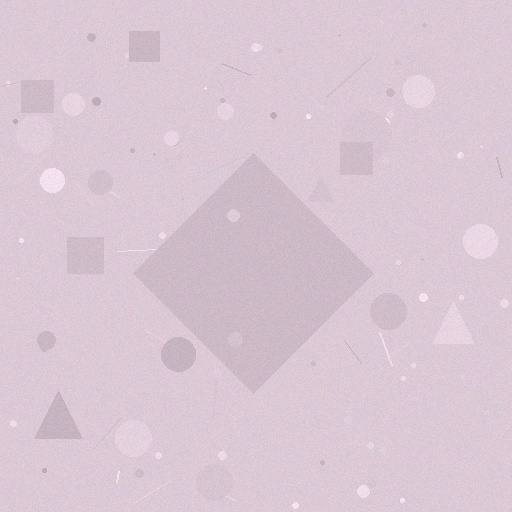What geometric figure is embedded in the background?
A diamond is embedded in the background.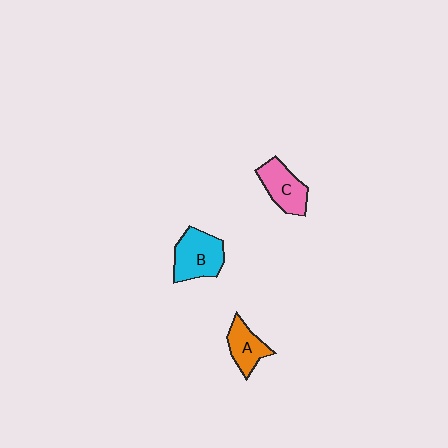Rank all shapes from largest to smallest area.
From largest to smallest: B (cyan), C (pink), A (orange).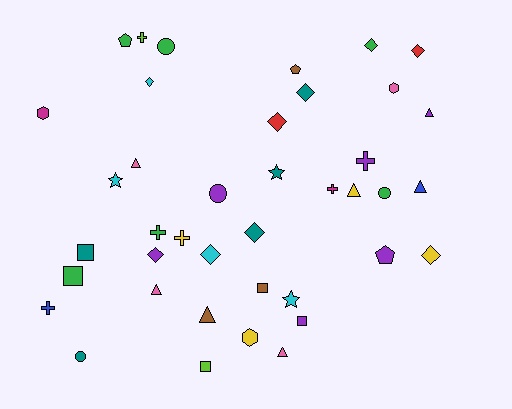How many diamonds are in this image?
There are 9 diamonds.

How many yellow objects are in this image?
There are 4 yellow objects.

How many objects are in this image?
There are 40 objects.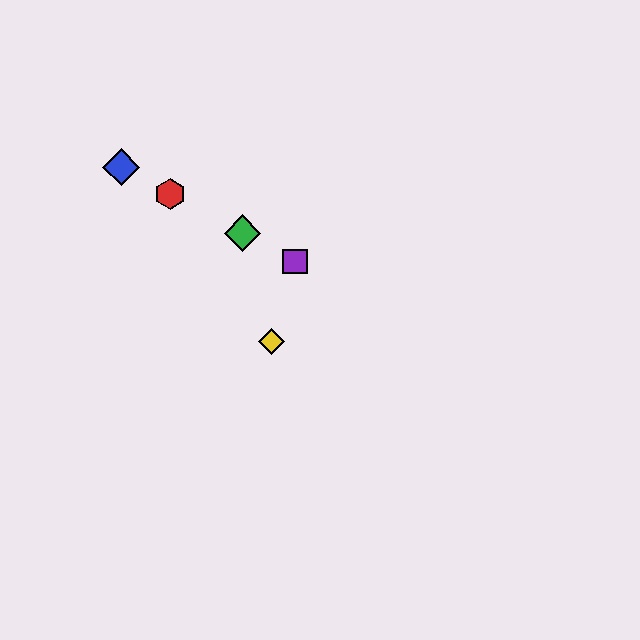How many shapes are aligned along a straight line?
4 shapes (the red hexagon, the blue diamond, the green diamond, the purple square) are aligned along a straight line.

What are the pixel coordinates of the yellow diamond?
The yellow diamond is at (271, 342).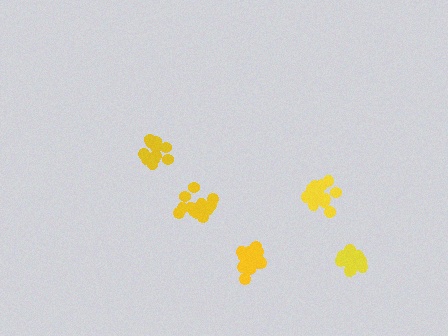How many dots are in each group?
Group 1: 17 dots, Group 2: 16 dots, Group 3: 17 dots, Group 4: 12 dots, Group 5: 17 dots (79 total).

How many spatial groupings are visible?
There are 5 spatial groupings.